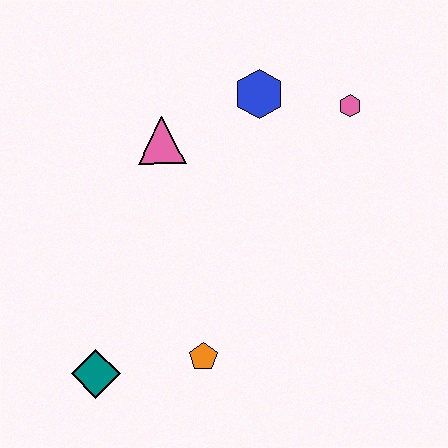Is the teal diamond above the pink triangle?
No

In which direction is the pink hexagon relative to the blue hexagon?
The pink hexagon is to the right of the blue hexagon.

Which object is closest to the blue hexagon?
The pink hexagon is closest to the blue hexagon.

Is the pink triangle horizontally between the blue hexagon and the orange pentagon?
No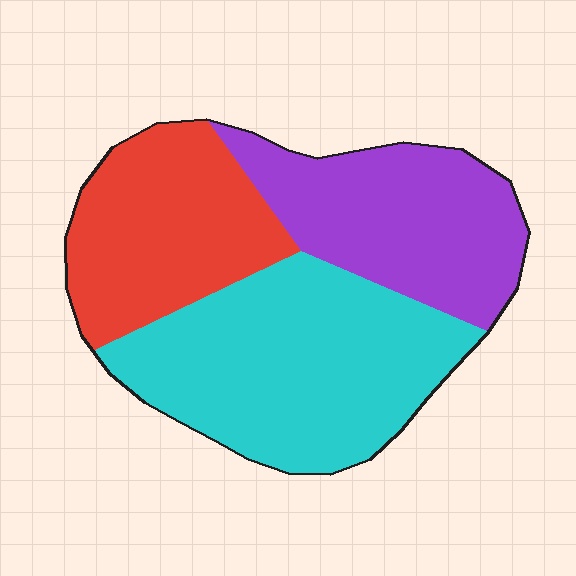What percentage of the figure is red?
Red covers 28% of the figure.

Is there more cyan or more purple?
Cyan.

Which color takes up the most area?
Cyan, at roughly 45%.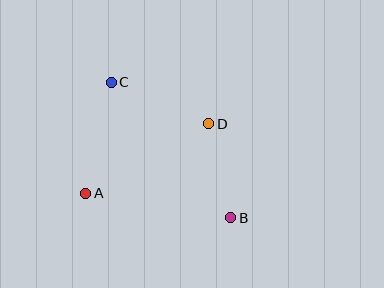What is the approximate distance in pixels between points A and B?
The distance between A and B is approximately 147 pixels.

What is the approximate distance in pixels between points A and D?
The distance between A and D is approximately 141 pixels.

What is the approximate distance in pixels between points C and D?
The distance between C and D is approximately 106 pixels.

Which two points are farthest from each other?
Points B and C are farthest from each other.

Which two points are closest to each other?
Points B and D are closest to each other.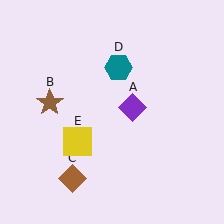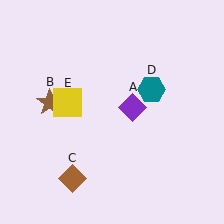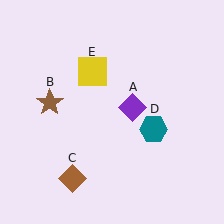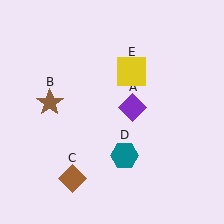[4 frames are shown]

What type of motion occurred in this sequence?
The teal hexagon (object D), yellow square (object E) rotated clockwise around the center of the scene.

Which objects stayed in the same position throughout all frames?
Purple diamond (object A) and brown star (object B) and brown diamond (object C) remained stationary.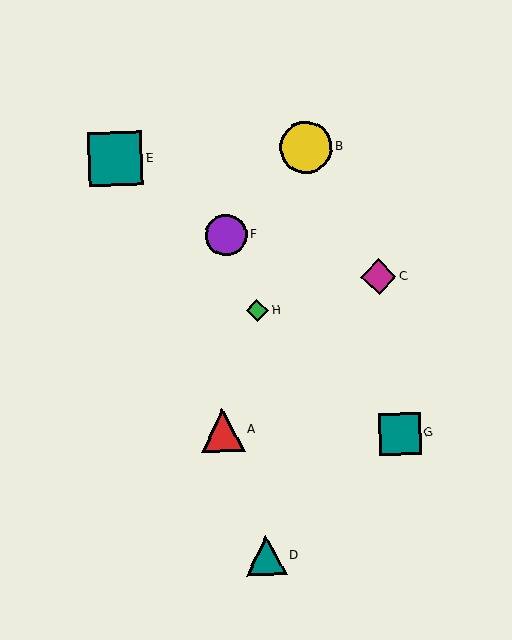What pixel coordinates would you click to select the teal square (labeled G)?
Click at (400, 434) to select the teal square G.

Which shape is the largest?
The teal square (labeled E) is the largest.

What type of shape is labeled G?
Shape G is a teal square.